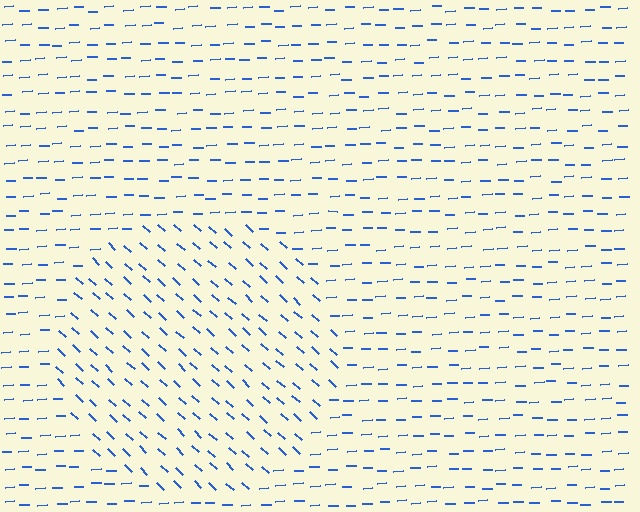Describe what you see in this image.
The image is filled with small blue line segments. A circle region in the image has lines oriented differently from the surrounding lines, creating a visible texture boundary.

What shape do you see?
I see a circle.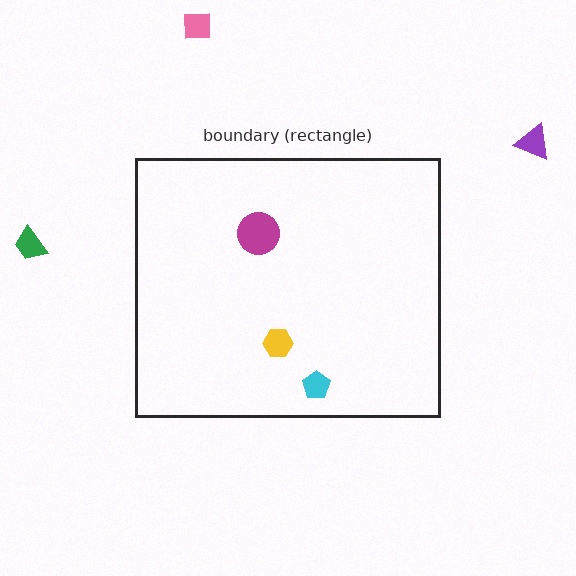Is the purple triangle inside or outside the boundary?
Outside.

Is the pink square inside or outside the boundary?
Outside.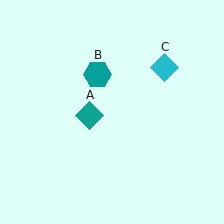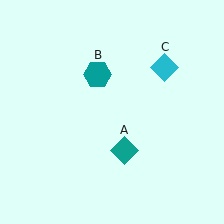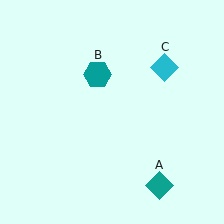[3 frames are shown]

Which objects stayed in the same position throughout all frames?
Teal hexagon (object B) and cyan diamond (object C) remained stationary.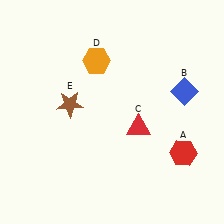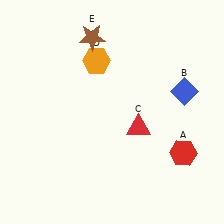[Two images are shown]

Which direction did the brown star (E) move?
The brown star (E) moved up.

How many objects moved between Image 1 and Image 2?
1 object moved between the two images.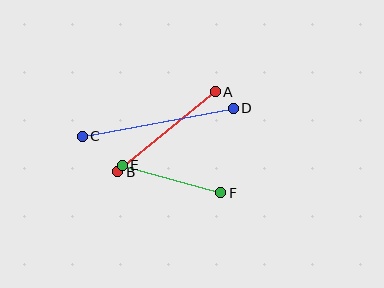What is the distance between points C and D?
The distance is approximately 154 pixels.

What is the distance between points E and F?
The distance is approximately 102 pixels.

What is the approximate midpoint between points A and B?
The midpoint is at approximately (166, 132) pixels.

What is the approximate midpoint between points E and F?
The midpoint is at approximately (171, 179) pixels.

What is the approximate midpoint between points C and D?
The midpoint is at approximately (158, 122) pixels.